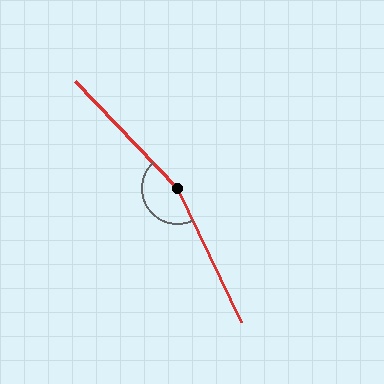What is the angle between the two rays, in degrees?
Approximately 162 degrees.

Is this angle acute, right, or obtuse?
It is obtuse.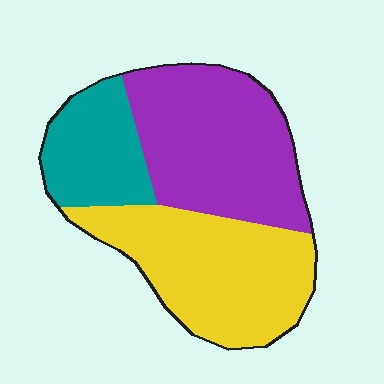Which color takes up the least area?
Teal, at roughly 20%.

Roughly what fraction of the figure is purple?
Purple covers roughly 40% of the figure.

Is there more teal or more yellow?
Yellow.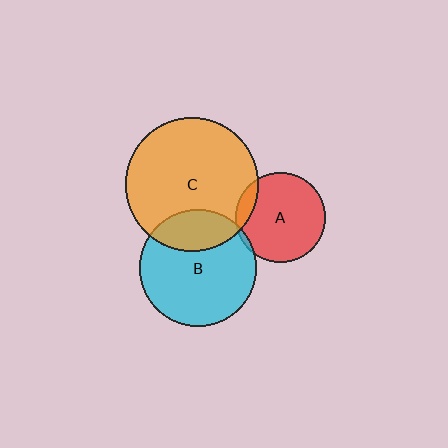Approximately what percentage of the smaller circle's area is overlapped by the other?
Approximately 10%.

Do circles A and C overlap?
Yes.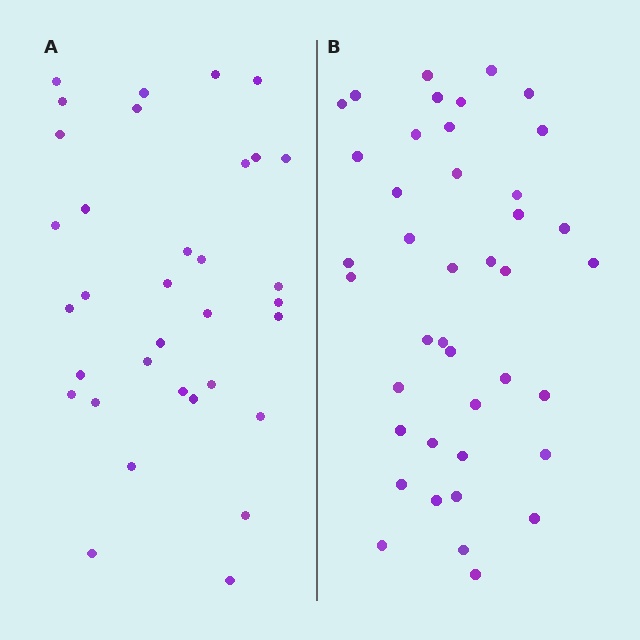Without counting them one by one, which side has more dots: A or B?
Region B (the right region) has more dots.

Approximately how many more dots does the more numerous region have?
Region B has roughly 8 or so more dots than region A.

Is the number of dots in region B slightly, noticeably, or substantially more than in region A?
Region B has only slightly more — the two regions are fairly close. The ratio is roughly 1.2 to 1.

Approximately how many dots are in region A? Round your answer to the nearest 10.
About 30 dots. (The exact count is 34, which rounds to 30.)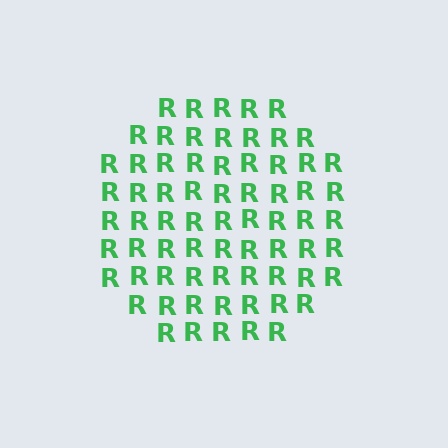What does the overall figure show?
The overall figure shows a circle.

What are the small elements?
The small elements are letter R's.